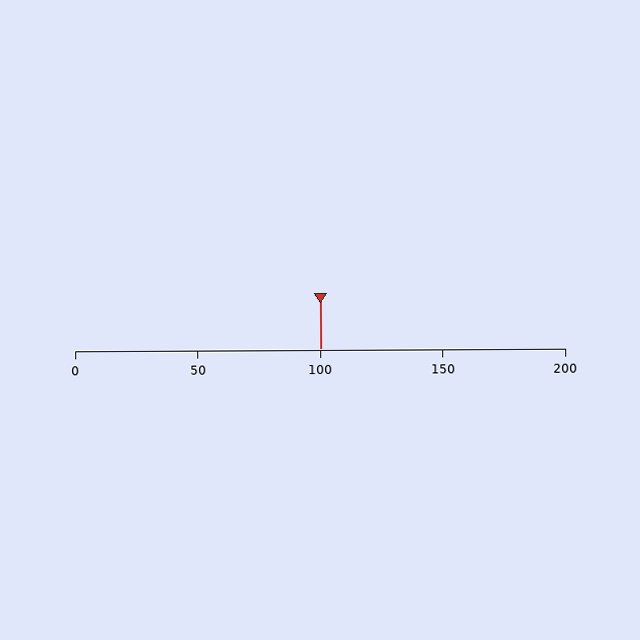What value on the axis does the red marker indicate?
The marker indicates approximately 100.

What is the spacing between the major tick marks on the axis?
The major ticks are spaced 50 apart.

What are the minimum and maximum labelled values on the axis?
The axis runs from 0 to 200.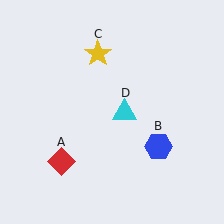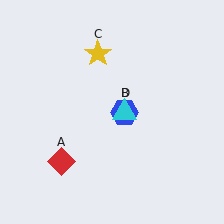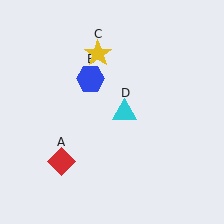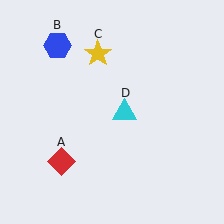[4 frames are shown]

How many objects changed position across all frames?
1 object changed position: blue hexagon (object B).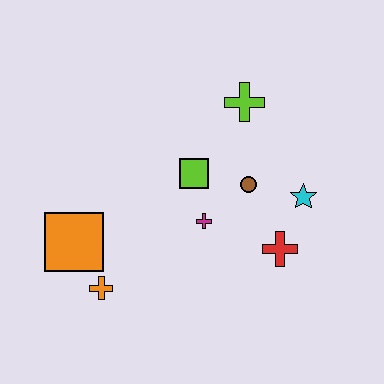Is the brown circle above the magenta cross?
Yes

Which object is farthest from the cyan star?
The orange square is farthest from the cyan star.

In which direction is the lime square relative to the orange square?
The lime square is to the right of the orange square.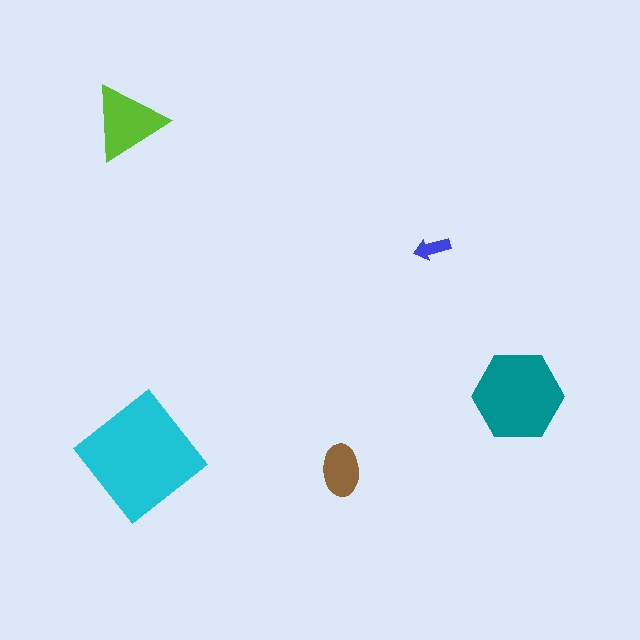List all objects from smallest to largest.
The blue arrow, the brown ellipse, the lime triangle, the teal hexagon, the cyan diamond.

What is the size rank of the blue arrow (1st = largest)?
5th.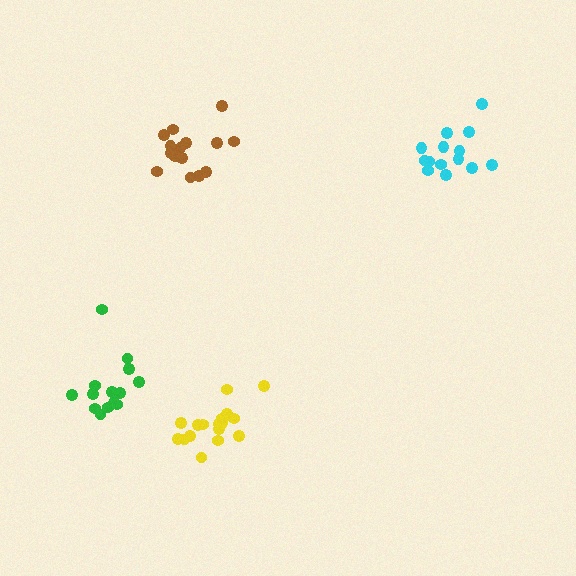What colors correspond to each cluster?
The clusters are colored: cyan, yellow, green, brown.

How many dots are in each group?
Group 1: 14 dots, Group 2: 17 dots, Group 3: 14 dots, Group 4: 16 dots (61 total).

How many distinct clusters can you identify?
There are 4 distinct clusters.